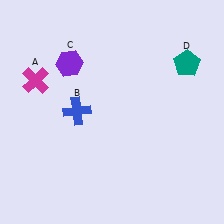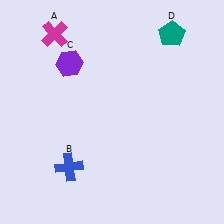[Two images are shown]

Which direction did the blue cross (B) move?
The blue cross (B) moved down.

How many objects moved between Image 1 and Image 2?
3 objects moved between the two images.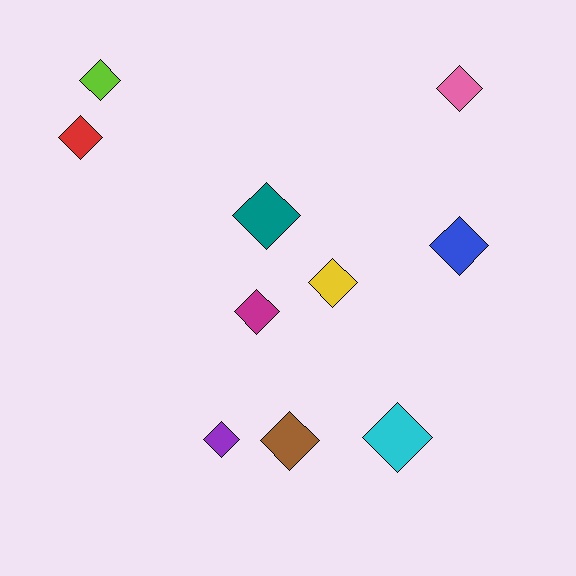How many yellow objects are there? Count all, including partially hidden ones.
There is 1 yellow object.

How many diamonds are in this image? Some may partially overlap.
There are 10 diamonds.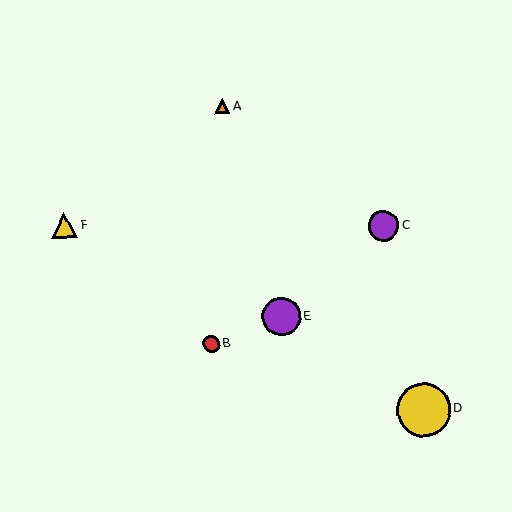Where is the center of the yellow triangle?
The center of the yellow triangle is at (64, 225).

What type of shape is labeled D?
Shape D is a yellow circle.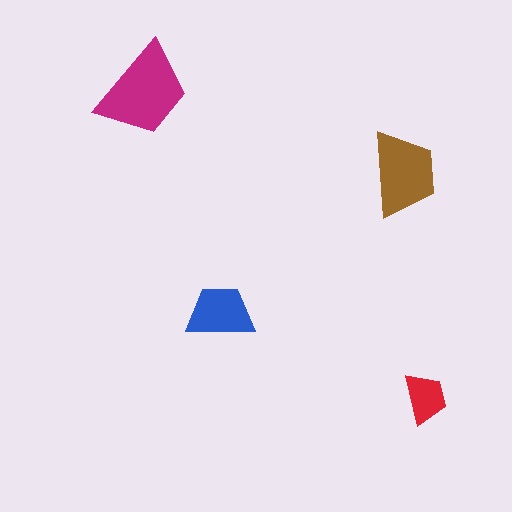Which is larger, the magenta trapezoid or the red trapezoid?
The magenta one.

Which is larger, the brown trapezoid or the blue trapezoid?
The brown one.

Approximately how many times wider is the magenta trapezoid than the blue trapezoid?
About 1.5 times wider.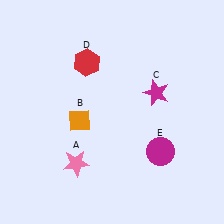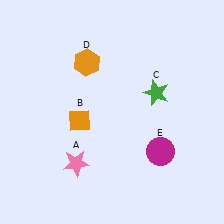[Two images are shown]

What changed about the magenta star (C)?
In Image 1, C is magenta. In Image 2, it changed to green.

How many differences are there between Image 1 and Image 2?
There are 2 differences between the two images.